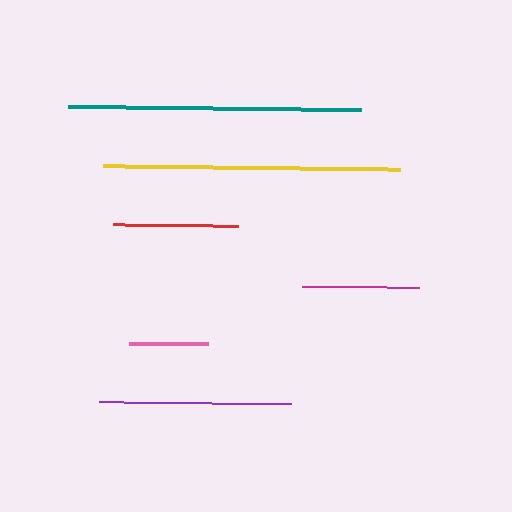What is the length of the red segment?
The red segment is approximately 124 pixels long.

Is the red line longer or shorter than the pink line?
The red line is longer than the pink line.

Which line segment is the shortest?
The pink line is the shortest at approximately 79 pixels.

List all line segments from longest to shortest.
From longest to shortest: yellow, teal, purple, red, magenta, pink.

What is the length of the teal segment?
The teal segment is approximately 293 pixels long.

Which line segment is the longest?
The yellow line is the longest at approximately 297 pixels.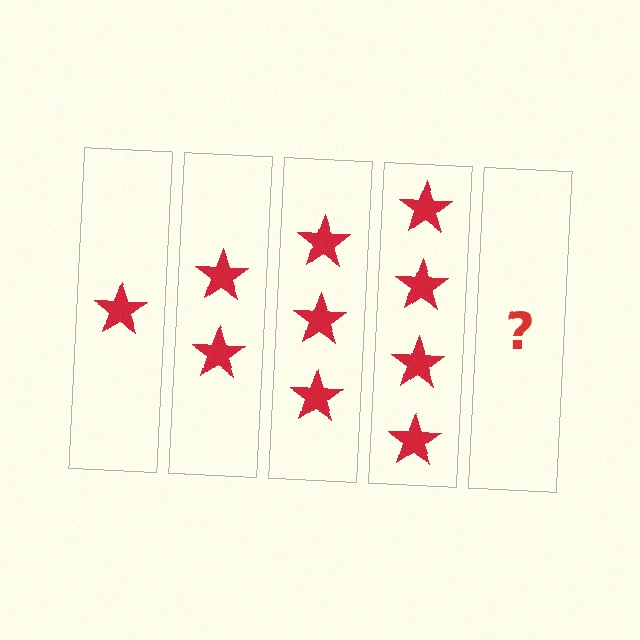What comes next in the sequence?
The next element should be 5 stars.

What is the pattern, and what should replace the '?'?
The pattern is that each step adds one more star. The '?' should be 5 stars.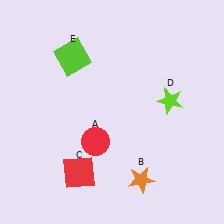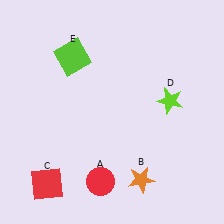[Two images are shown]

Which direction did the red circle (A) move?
The red circle (A) moved down.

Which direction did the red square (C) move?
The red square (C) moved left.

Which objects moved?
The objects that moved are: the red circle (A), the red square (C).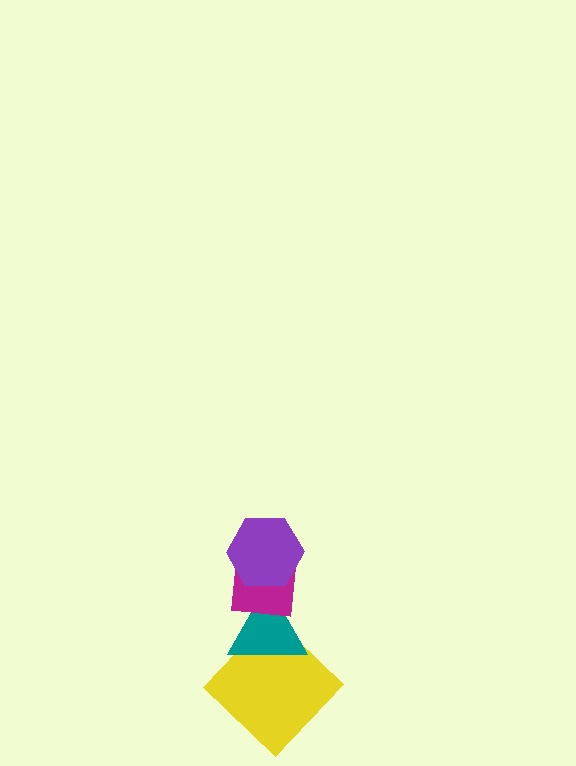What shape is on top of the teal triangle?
The magenta square is on top of the teal triangle.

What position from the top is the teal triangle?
The teal triangle is 3rd from the top.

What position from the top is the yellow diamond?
The yellow diamond is 4th from the top.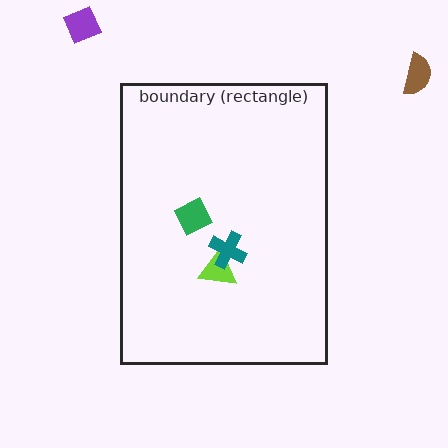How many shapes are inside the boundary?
3 inside, 2 outside.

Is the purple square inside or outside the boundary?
Outside.